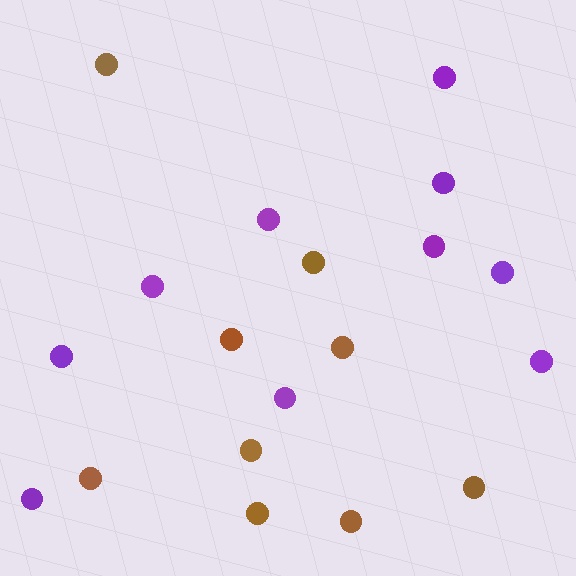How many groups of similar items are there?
There are 2 groups: one group of brown circles (9) and one group of purple circles (10).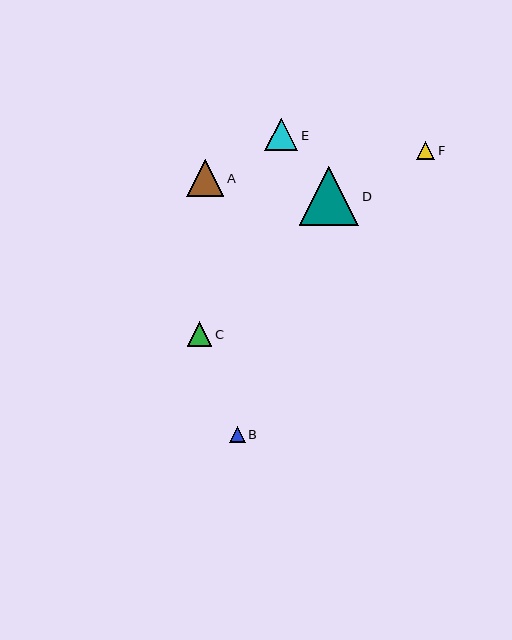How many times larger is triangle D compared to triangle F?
Triangle D is approximately 3.3 times the size of triangle F.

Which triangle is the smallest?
Triangle B is the smallest with a size of approximately 16 pixels.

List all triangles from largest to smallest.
From largest to smallest: D, A, E, C, F, B.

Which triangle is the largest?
Triangle D is the largest with a size of approximately 59 pixels.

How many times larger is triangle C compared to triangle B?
Triangle C is approximately 1.6 times the size of triangle B.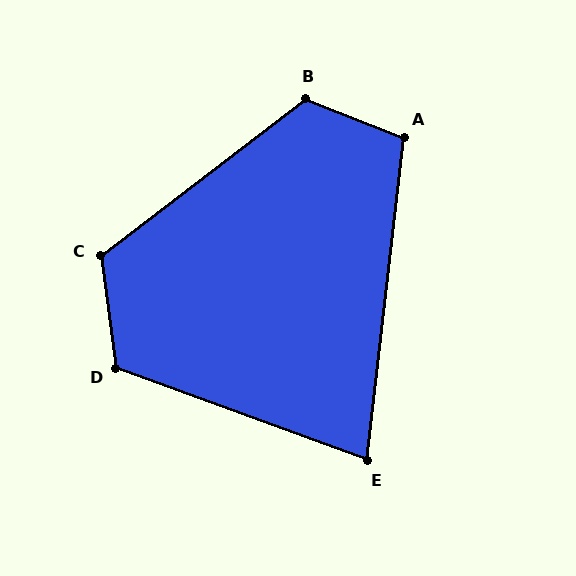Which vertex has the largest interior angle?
B, at approximately 121 degrees.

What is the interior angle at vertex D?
Approximately 118 degrees (obtuse).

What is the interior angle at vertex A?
Approximately 105 degrees (obtuse).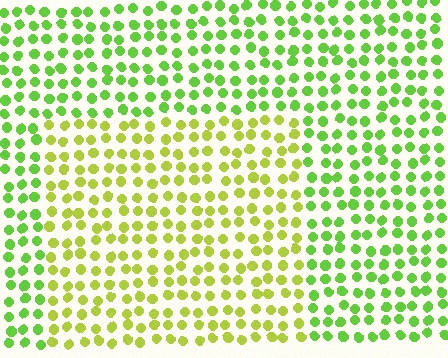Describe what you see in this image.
The image is filled with small lime elements in a uniform arrangement. A rectangle-shaped region is visible where the elements are tinted to a slightly different hue, forming a subtle color boundary.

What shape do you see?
I see a rectangle.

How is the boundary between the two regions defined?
The boundary is defined purely by a slight shift in hue (about 32 degrees). Spacing, size, and orientation are identical on both sides.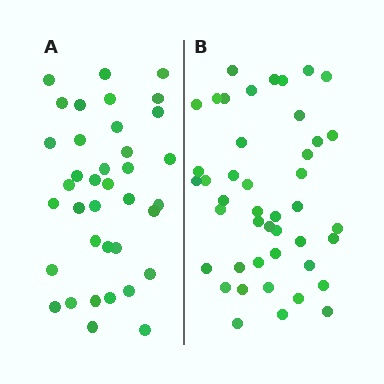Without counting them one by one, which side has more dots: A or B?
Region B (the right region) has more dots.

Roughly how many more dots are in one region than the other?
Region B has roughly 8 or so more dots than region A.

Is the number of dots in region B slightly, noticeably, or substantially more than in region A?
Region B has only slightly more — the two regions are fairly close. The ratio is roughly 1.2 to 1.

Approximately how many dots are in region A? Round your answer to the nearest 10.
About 40 dots. (The exact count is 37, which rounds to 40.)